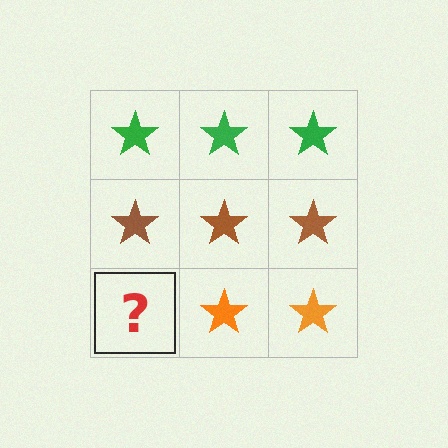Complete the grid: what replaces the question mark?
The question mark should be replaced with an orange star.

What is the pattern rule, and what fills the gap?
The rule is that each row has a consistent color. The gap should be filled with an orange star.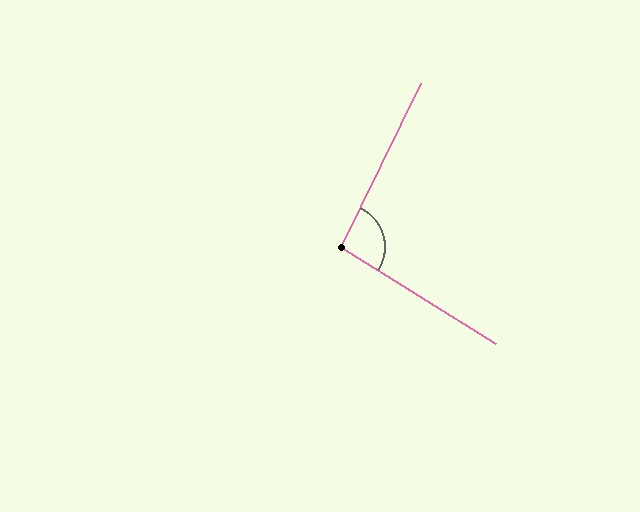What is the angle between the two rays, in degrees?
Approximately 96 degrees.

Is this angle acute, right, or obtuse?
It is obtuse.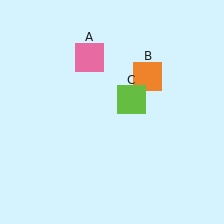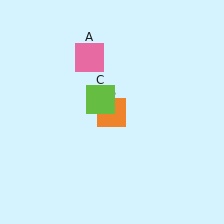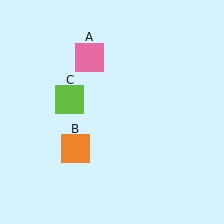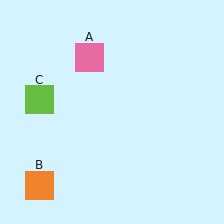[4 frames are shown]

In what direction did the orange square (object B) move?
The orange square (object B) moved down and to the left.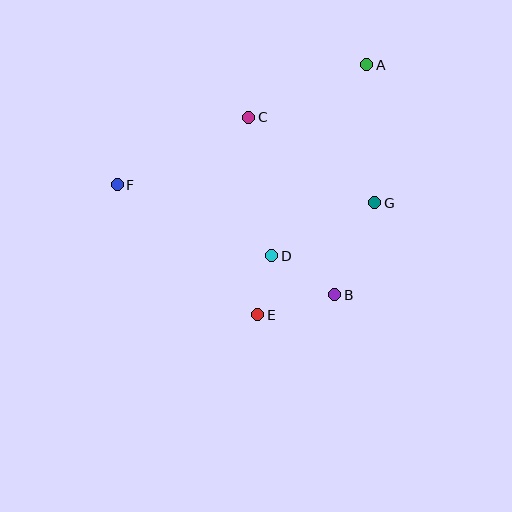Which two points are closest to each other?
Points D and E are closest to each other.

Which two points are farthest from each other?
Points A and F are farthest from each other.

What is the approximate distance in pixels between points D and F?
The distance between D and F is approximately 170 pixels.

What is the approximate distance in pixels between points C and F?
The distance between C and F is approximately 148 pixels.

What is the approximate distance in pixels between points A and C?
The distance between A and C is approximately 129 pixels.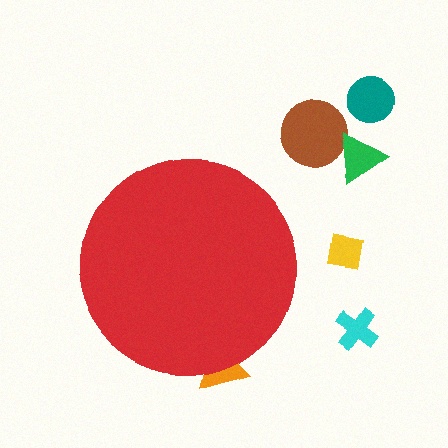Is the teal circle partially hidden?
No, the teal circle is fully visible.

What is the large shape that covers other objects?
A red circle.